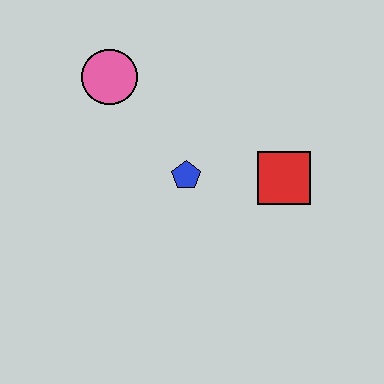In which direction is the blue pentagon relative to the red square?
The blue pentagon is to the left of the red square.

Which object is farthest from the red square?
The pink circle is farthest from the red square.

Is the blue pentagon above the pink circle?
No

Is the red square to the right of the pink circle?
Yes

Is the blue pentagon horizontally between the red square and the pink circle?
Yes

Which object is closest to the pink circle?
The blue pentagon is closest to the pink circle.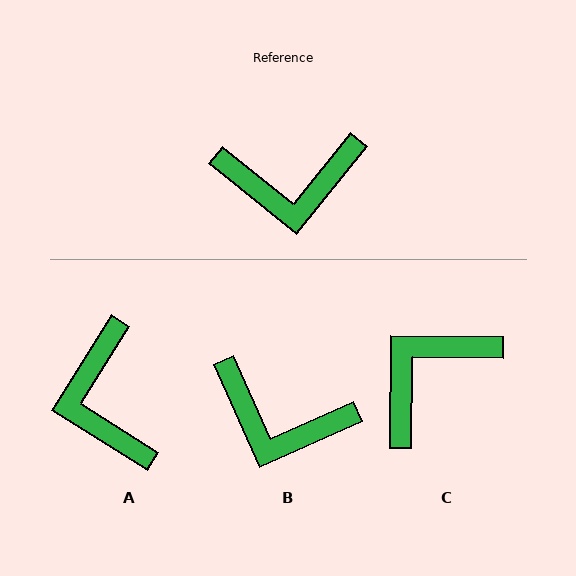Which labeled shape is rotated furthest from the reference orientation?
C, about 142 degrees away.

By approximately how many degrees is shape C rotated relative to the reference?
Approximately 142 degrees clockwise.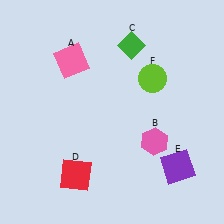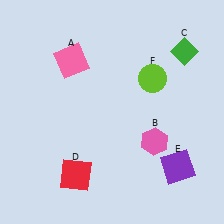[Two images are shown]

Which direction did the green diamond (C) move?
The green diamond (C) moved right.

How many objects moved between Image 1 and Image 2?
1 object moved between the two images.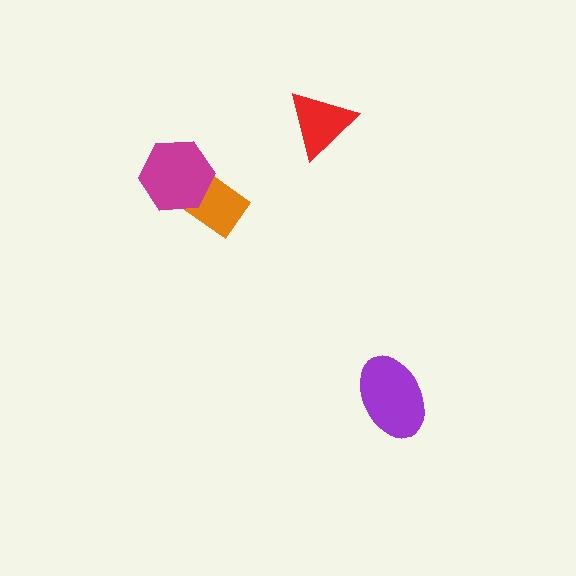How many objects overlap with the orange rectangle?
1 object overlaps with the orange rectangle.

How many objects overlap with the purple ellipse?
0 objects overlap with the purple ellipse.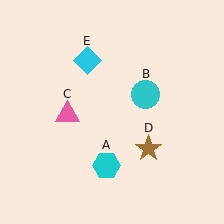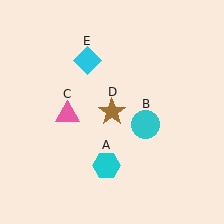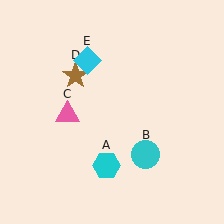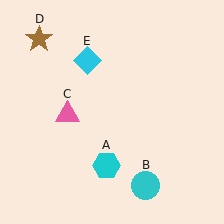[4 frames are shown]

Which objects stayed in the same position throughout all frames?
Cyan hexagon (object A) and pink triangle (object C) and cyan diamond (object E) remained stationary.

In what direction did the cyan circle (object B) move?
The cyan circle (object B) moved down.